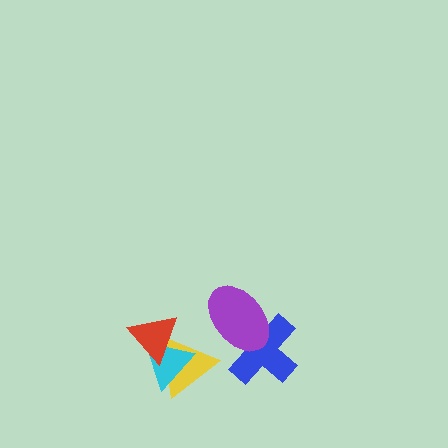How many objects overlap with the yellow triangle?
2 objects overlap with the yellow triangle.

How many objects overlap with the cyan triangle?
2 objects overlap with the cyan triangle.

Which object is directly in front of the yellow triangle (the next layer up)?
The cyan triangle is directly in front of the yellow triangle.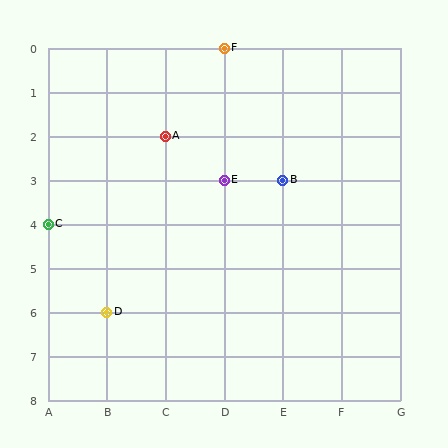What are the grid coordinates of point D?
Point D is at grid coordinates (B, 6).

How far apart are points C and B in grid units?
Points C and B are 4 columns and 1 row apart (about 4.1 grid units diagonally).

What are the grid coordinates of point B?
Point B is at grid coordinates (E, 3).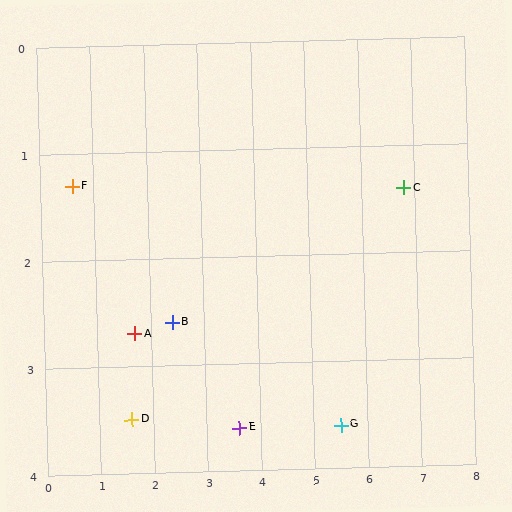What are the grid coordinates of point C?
Point C is at approximately (6.8, 1.4).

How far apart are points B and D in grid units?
Points B and D are about 1.2 grid units apart.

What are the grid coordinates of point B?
Point B is at approximately (2.4, 2.6).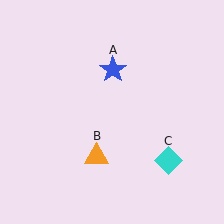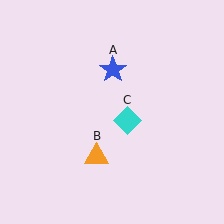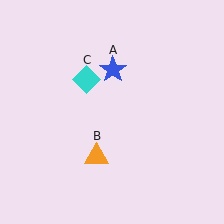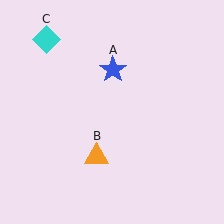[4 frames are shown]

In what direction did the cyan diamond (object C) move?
The cyan diamond (object C) moved up and to the left.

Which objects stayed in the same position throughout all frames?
Blue star (object A) and orange triangle (object B) remained stationary.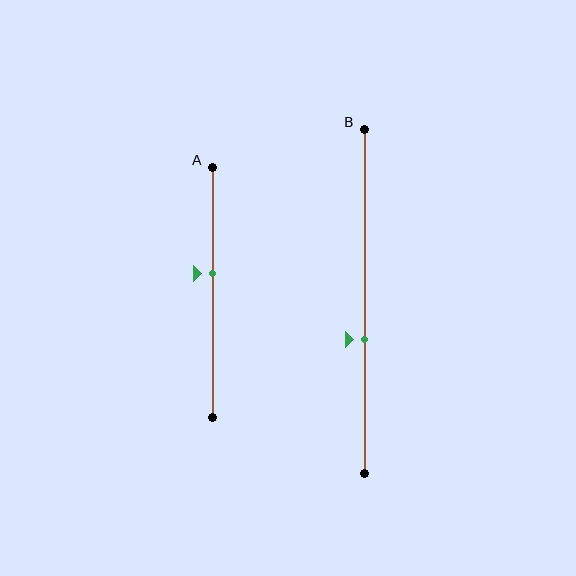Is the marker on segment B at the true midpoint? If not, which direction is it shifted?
No, the marker on segment B is shifted downward by about 11% of the segment length.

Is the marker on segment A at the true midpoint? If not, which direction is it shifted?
No, the marker on segment A is shifted upward by about 7% of the segment length.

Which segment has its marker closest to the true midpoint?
Segment A has its marker closest to the true midpoint.